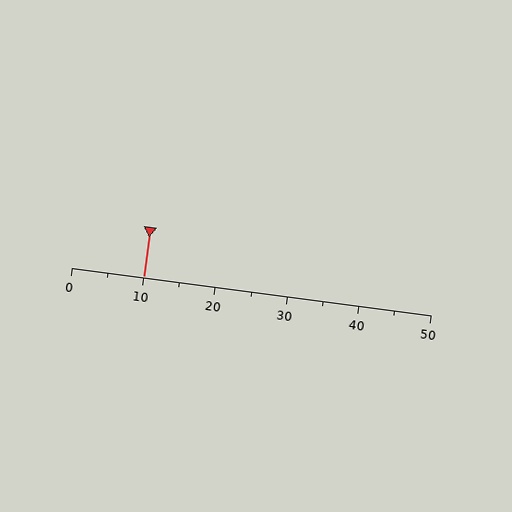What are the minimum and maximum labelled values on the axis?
The axis runs from 0 to 50.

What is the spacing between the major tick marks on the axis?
The major ticks are spaced 10 apart.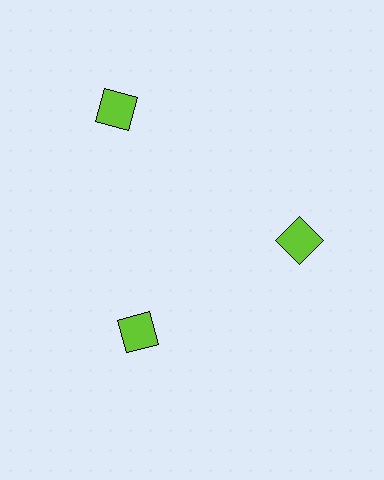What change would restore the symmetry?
The symmetry would be restored by moving it inward, back onto the ring so that all 3 diamonds sit at equal angles and equal distance from the center.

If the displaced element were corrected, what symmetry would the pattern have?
It would have 3-fold rotational symmetry — the pattern would map onto itself every 120 degrees.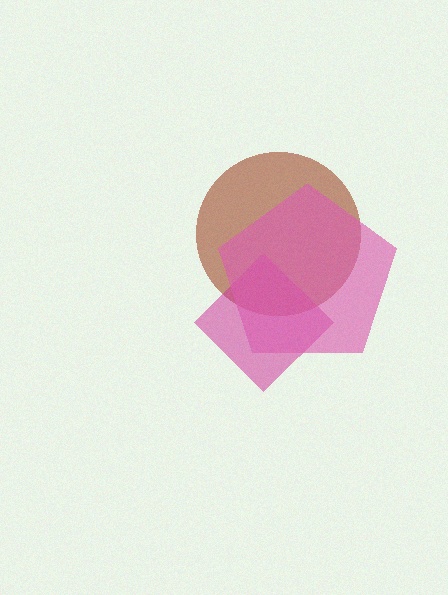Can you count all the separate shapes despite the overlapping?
Yes, there are 3 separate shapes.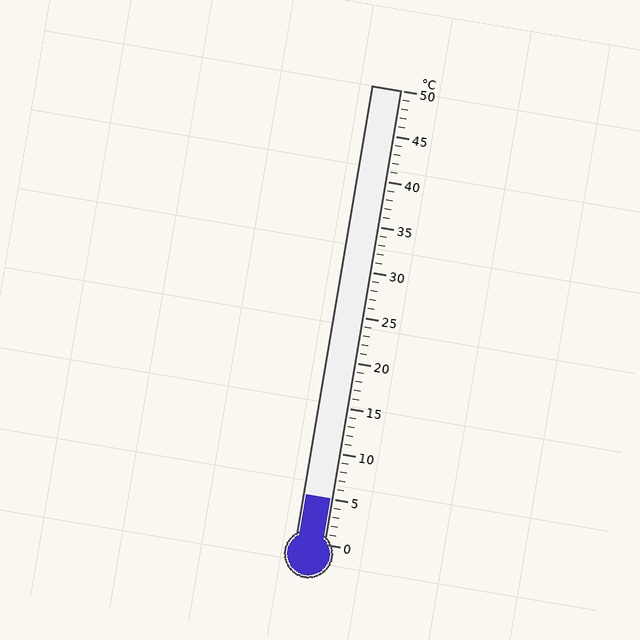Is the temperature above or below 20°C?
The temperature is below 20°C.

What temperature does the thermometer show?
The thermometer shows approximately 5°C.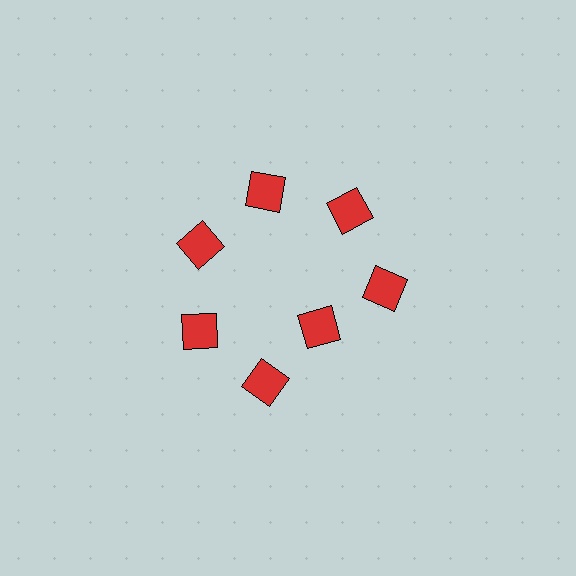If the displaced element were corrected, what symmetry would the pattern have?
It would have 7-fold rotational symmetry — the pattern would map onto itself every 51 degrees.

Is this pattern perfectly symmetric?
No. The 7 red diamonds are arranged in a ring, but one element near the 5 o'clock position is pulled inward toward the center, breaking the 7-fold rotational symmetry.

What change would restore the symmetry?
The symmetry would be restored by moving it outward, back onto the ring so that all 7 diamonds sit at equal angles and equal distance from the center.